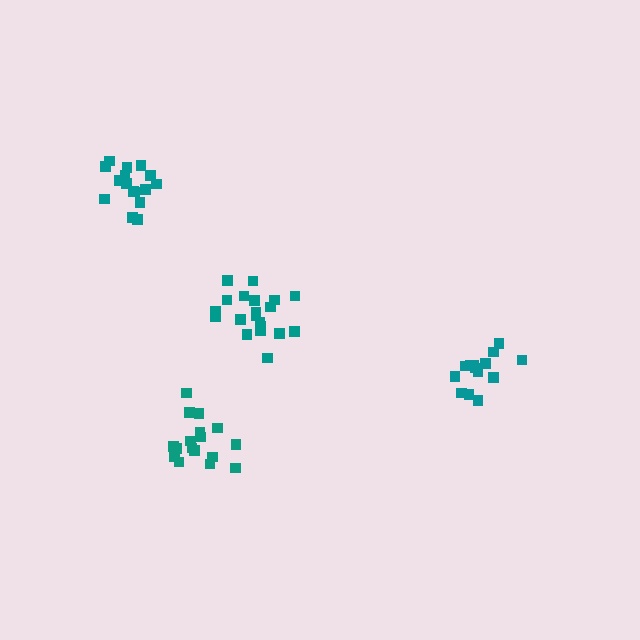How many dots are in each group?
Group 1: 14 dots, Group 2: 17 dots, Group 3: 20 dots, Group 4: 16 dots (67 total).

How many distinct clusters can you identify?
There are 4 distinct clusters.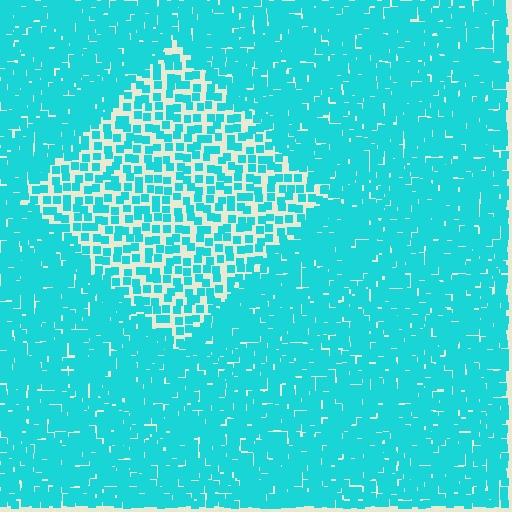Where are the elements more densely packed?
The elements are more densely packed outside the diamond boundary.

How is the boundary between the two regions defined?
The boundary is defined by a change in element density (approximately 2.2x ratio). All elements are the same color, size, and shape.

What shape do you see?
I see a diamond.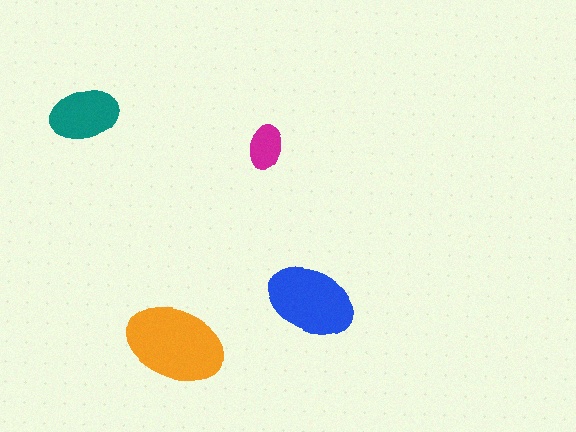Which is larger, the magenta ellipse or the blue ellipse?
The blue one.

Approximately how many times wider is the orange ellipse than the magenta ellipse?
About 2 times wider.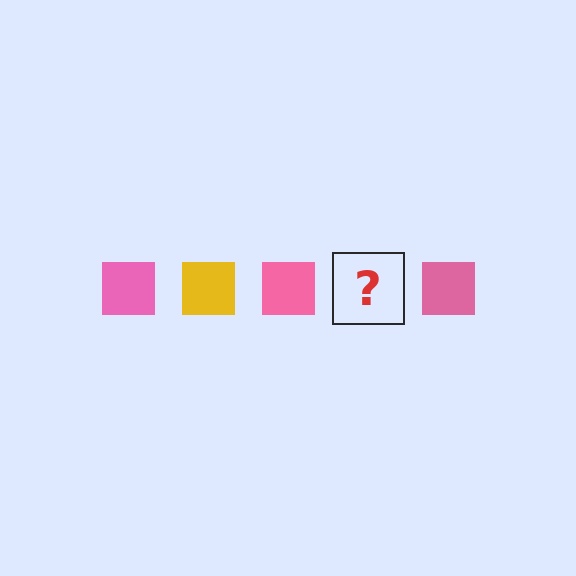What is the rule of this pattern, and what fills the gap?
The rule is that the pattern cycles through pink, yellow squares. The gap should be filled with a yellow square.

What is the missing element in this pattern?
The missing element is a yellow square.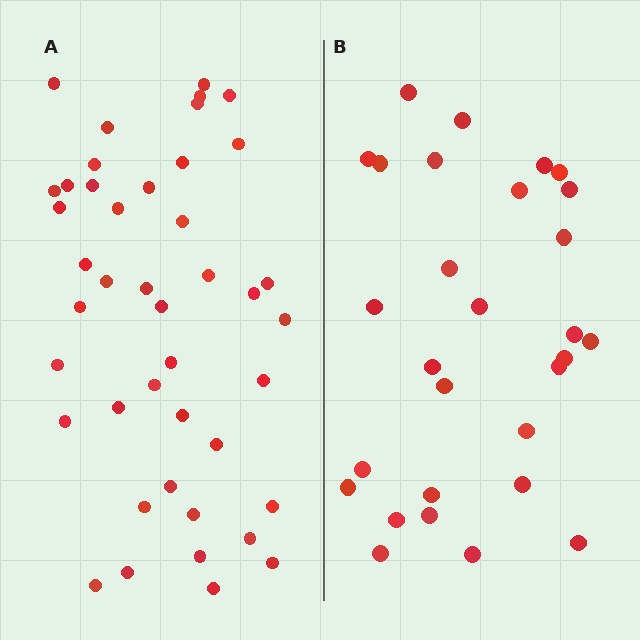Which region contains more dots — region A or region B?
Region A (the left region) has more dots.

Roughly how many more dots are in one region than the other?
Region A has approximately 15 more dots than region B.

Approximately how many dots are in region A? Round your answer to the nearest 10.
About 40 dots. (The exact count is 43, which rounds to 40.)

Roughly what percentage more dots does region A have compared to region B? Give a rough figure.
About 50% more.